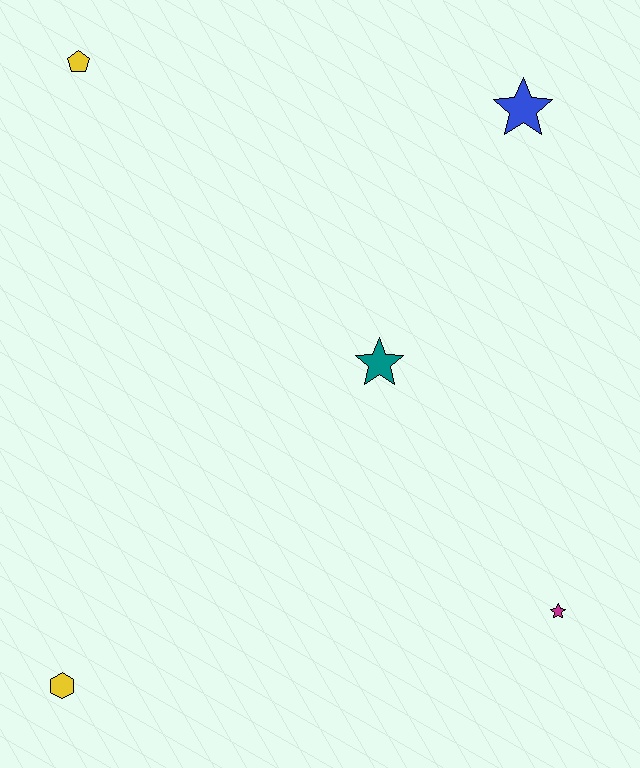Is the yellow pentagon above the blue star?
Yes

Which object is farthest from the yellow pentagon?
The magenta star is farthest from the yellow pentagon.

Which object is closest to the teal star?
The blue star is closest to the teal star.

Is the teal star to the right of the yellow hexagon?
Yes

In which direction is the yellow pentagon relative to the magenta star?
The yellow pentagon is above the magenta star.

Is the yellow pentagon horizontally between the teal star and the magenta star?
No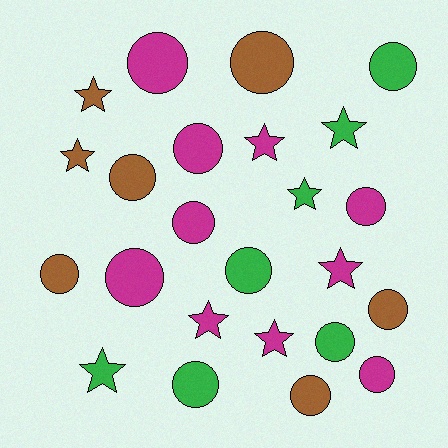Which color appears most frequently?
Magenta, with 10 objects.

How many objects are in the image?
There are 24 objects.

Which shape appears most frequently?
Circle, with 15 objects.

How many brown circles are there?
There are 5 brown circles.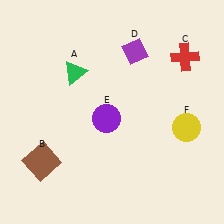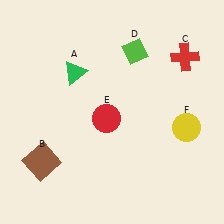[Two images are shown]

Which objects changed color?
D changed from purple to lime. E changed from purple to red.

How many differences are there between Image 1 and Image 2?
There are 2 differences between the two images.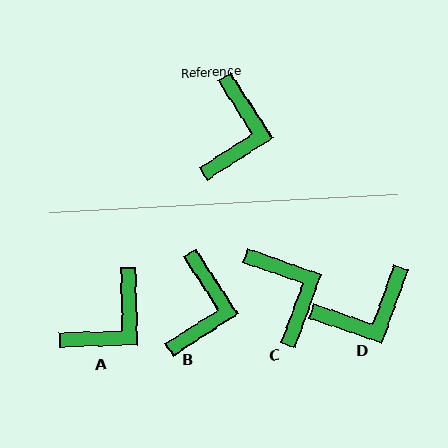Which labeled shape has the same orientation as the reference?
B.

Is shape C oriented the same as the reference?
No, it is off by about 37 degrees.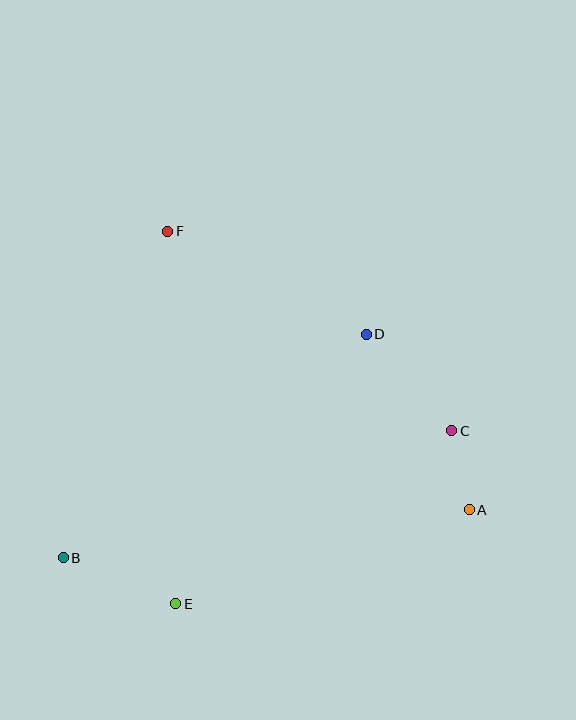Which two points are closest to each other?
Points A and C are closest to each other.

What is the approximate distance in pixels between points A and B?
The distance between A and B is approximately 409 pixels.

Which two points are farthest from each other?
Points A and F are farthest from each other.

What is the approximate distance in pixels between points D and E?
The distance between D and E is approximately 330 pixels.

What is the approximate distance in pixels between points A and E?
The distance between A and E is approximately 308 pixels.